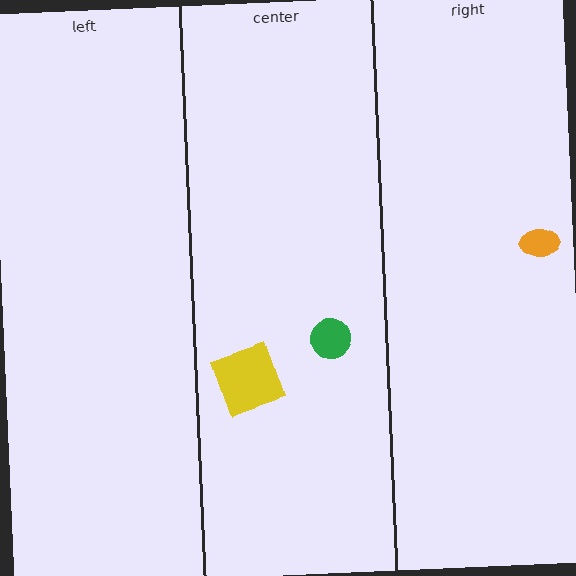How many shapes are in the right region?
1.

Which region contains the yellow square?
The center region.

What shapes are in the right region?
The orange ellipse.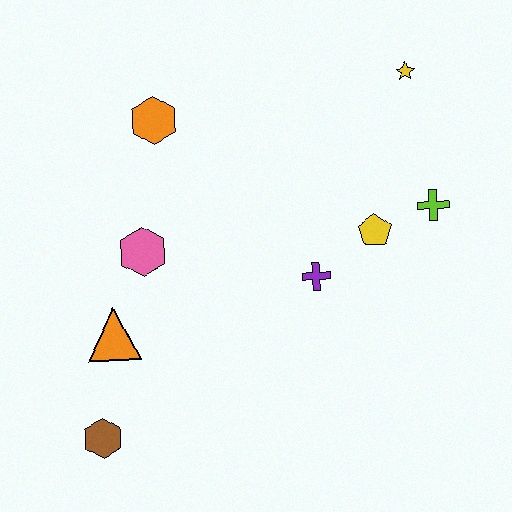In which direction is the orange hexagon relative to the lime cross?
The orange hexagon is to the left of the lime cross.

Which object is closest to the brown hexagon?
The orange triangle is closest to the brown hexagon.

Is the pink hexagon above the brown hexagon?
Yes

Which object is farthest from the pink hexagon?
The yellow star is farthest from the pink hexagon.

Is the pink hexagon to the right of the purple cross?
No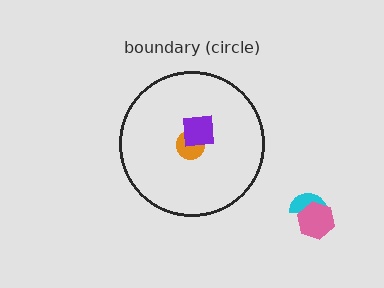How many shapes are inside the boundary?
2 inside, 2 outside.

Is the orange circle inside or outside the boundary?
Inside.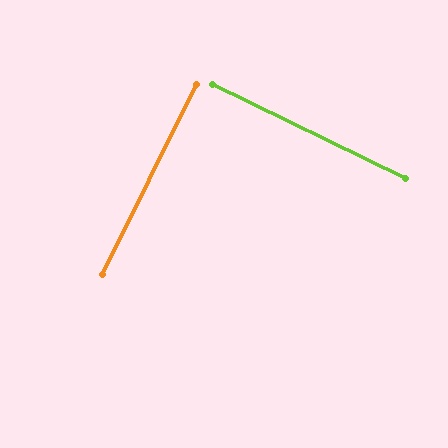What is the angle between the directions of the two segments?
Approximately 90 degrees.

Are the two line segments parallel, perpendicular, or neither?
Perpendicular — they meet at approximately 90°.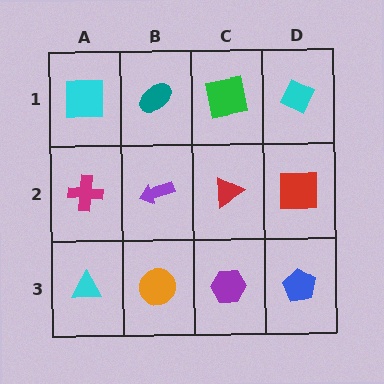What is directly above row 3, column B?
A purple arrow.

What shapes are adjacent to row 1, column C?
A red triangle (row 2, column C), a teal ellipse (row 1, column B), a cyan diamond (row 1, column D).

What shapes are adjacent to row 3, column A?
A magenta cross (row 2, column A), an orange circle (row 3, column B).